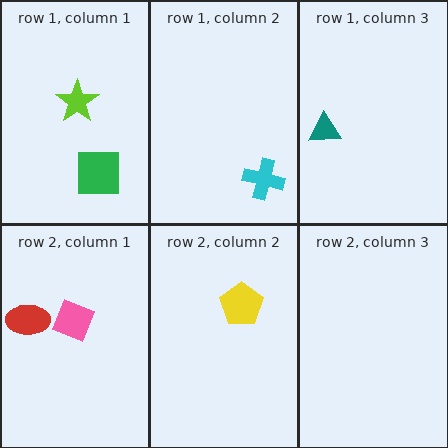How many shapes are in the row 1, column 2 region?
1.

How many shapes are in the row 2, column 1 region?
2.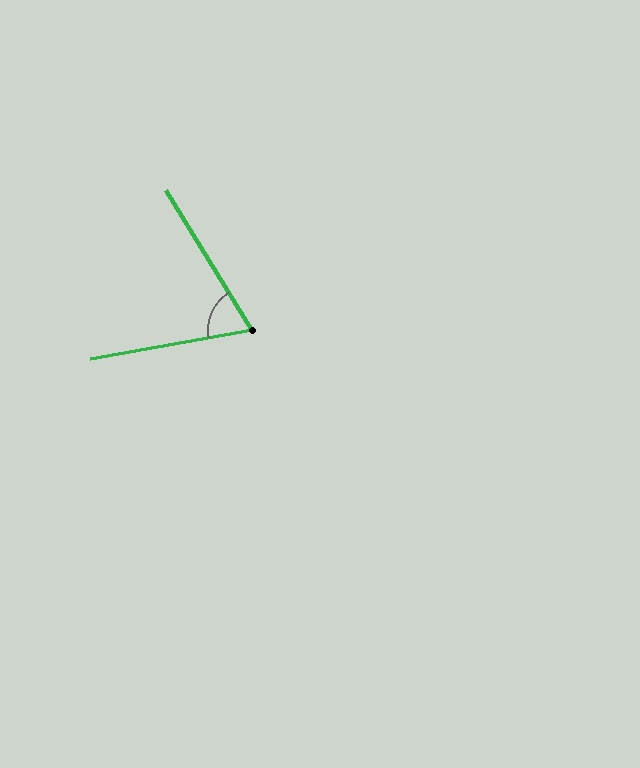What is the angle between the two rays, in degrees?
Approximately 68 degrees.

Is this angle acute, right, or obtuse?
It is acute.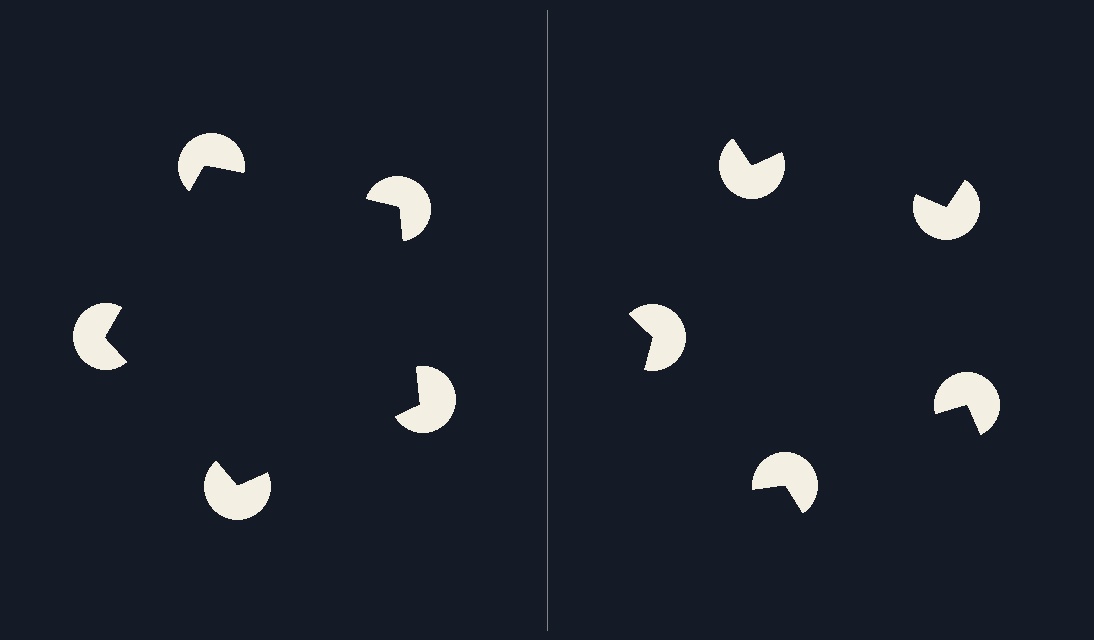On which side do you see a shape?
An illusory pentagon appears on the left side. On the right side the wedge cuts are rotated, so no coherent shape forms.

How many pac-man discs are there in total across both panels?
10 — 5 on each side.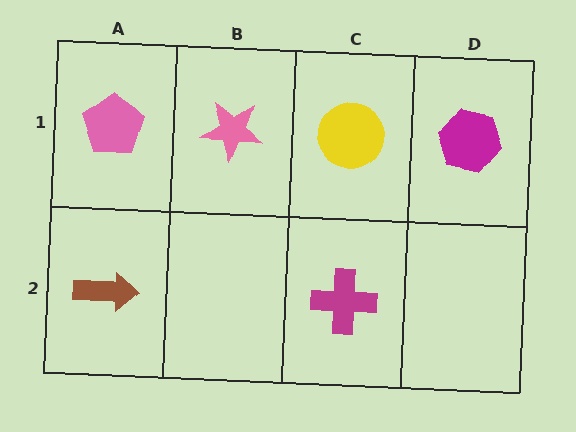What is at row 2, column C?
A magenta cross.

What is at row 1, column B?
A pink star.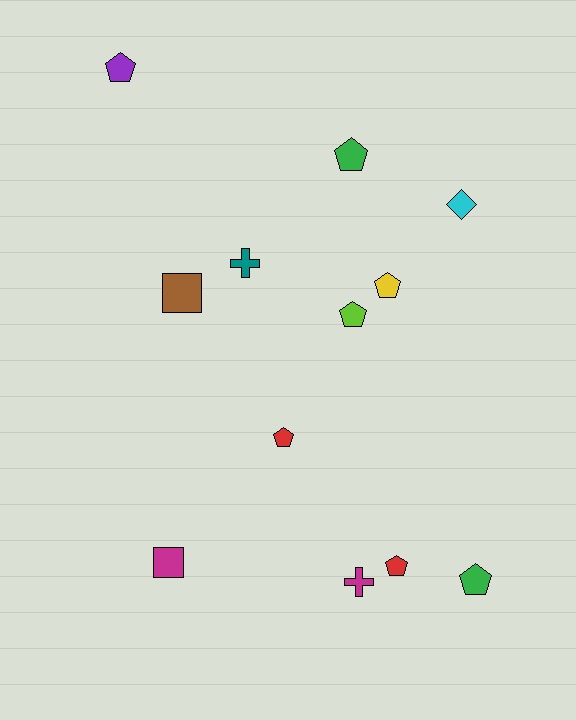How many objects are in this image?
There are 12 objects.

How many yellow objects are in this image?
There is 1 yellow object.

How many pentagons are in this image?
There are 7 pentagons.